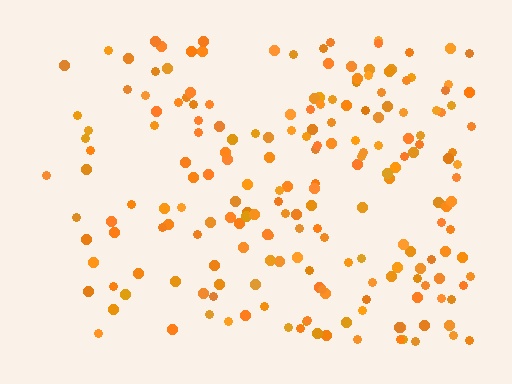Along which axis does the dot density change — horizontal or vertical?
Horizontal.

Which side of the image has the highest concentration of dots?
The right.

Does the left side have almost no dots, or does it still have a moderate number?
Still a moderate number, just noticeably fewer than the right.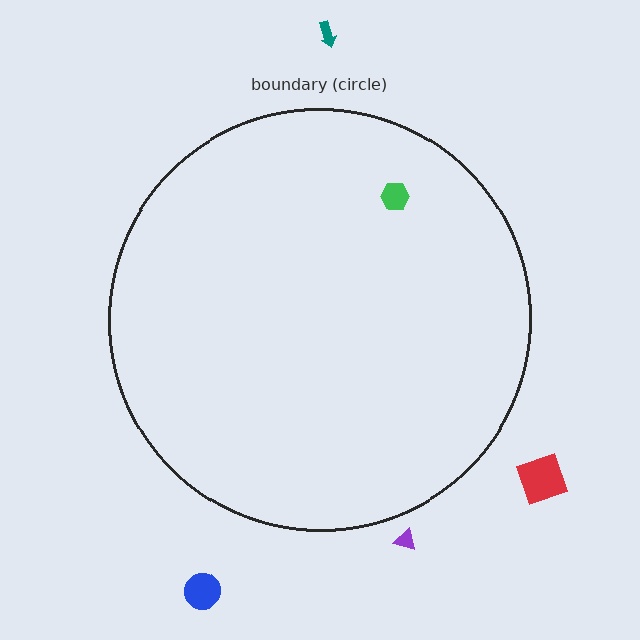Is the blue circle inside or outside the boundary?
Outside.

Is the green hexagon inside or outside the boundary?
Inside.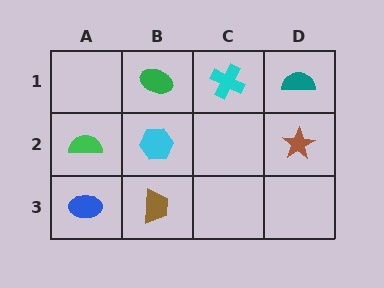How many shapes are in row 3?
2 shapes.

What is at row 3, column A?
A blue ellipse.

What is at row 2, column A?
A green semicircle.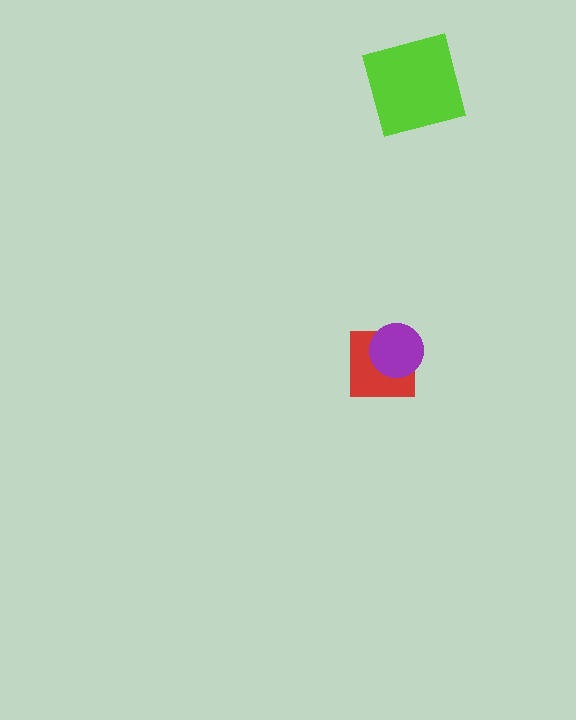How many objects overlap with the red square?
1 object overlaps with the red square.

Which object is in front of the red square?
The purple circle is in front of the red square.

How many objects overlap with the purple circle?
1 object overlaps with the purple circle.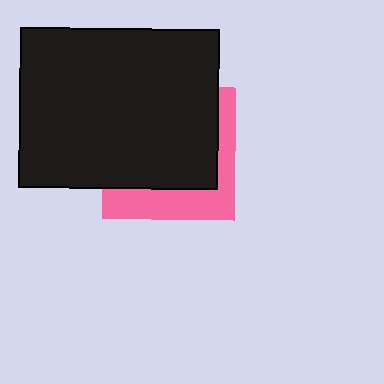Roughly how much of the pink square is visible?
A small part of it is visible (roughly 33%).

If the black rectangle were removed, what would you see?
You would see the complete pink square.